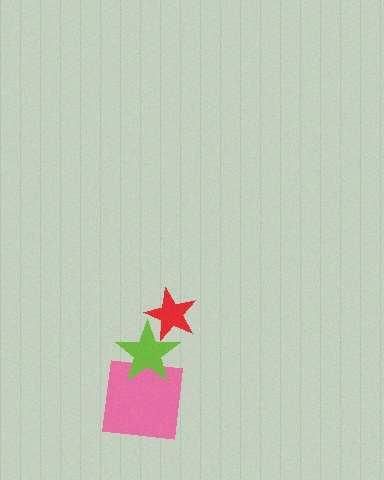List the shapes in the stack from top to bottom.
From top to bottom: the red star, the lime star, the pink square.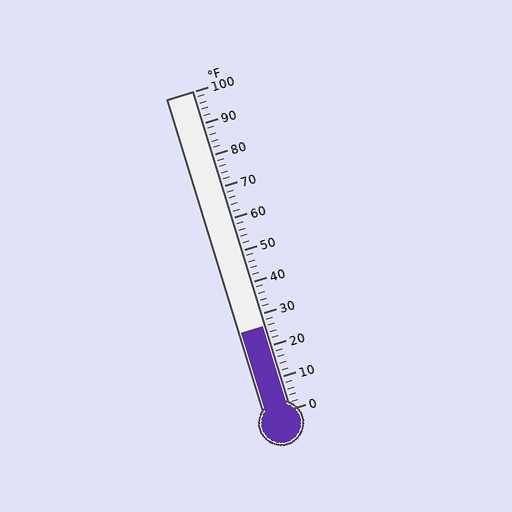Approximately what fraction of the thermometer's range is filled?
The thermometer is filled to approximately 25% of its range.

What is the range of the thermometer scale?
The thermometer scale ranges from 0°F to 100°F.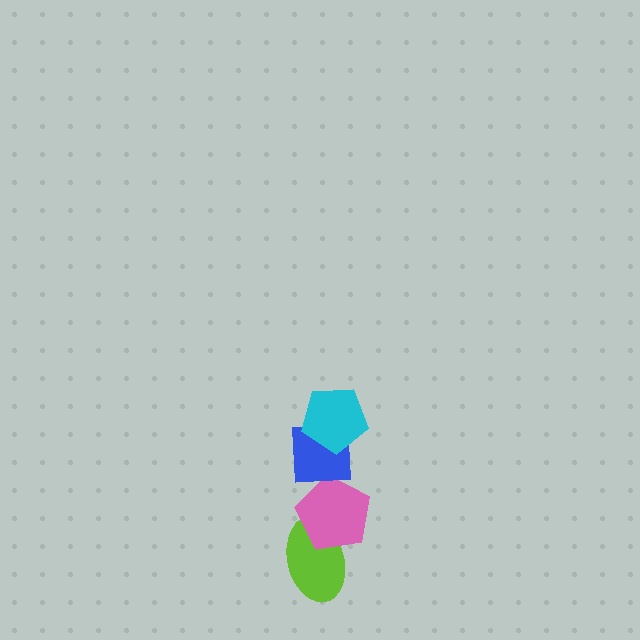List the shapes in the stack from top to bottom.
From top to bottom: the cyan pentagon, the blue square, the pink pentagon, the lime ellipse.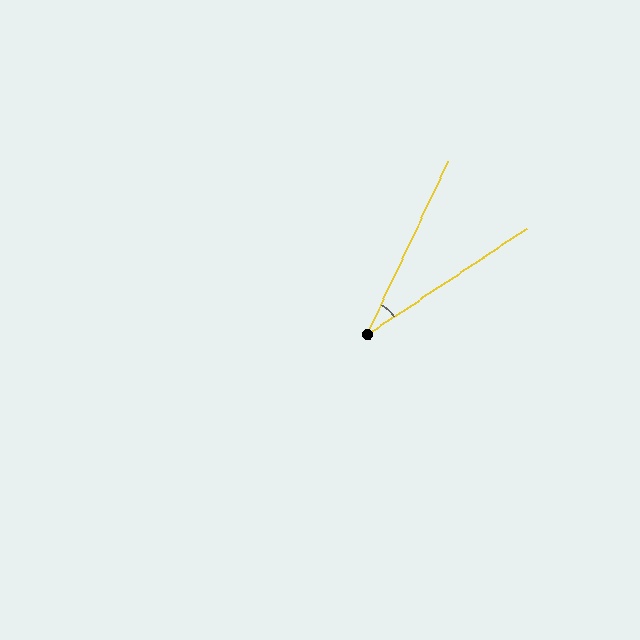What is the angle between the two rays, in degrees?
Approximately 31 degrees.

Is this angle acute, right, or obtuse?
It is acute.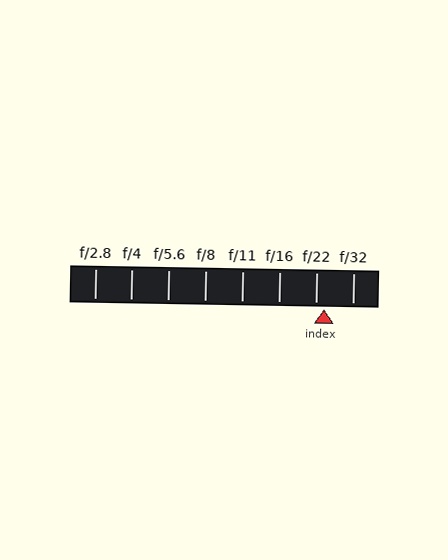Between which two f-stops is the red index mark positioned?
The index mark is between f/22 and f/32.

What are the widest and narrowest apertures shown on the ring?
The widest aperture shown is f/2.8 and the narrowest is f/32.